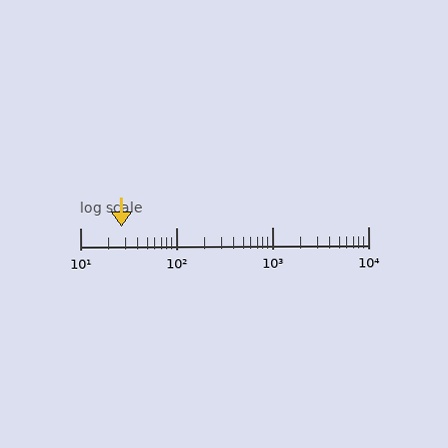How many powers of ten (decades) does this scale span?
The scale spans 3 decades, from 10 to 10000.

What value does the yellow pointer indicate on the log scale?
The pointer indicates approximately 27.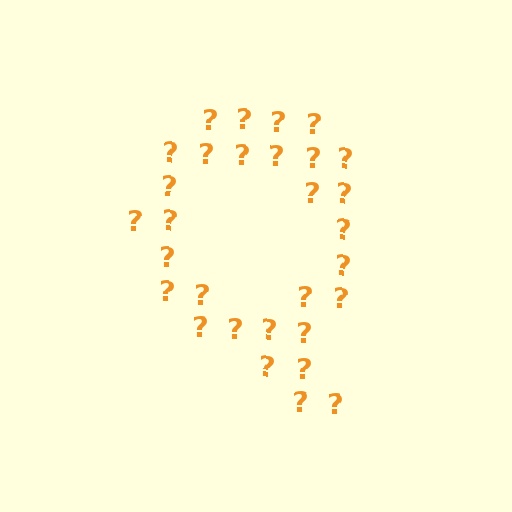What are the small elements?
The small elements are question marks.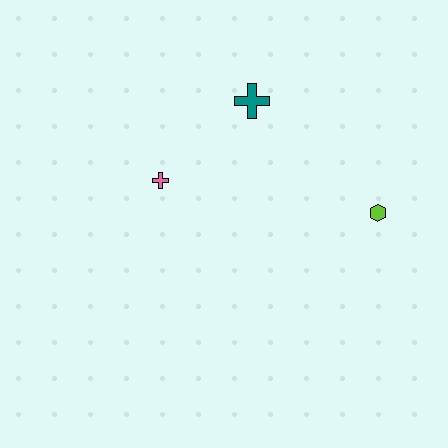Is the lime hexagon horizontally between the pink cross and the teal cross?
No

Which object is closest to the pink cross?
The teal cross is closest to the pink cross.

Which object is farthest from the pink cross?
The lime hexagon is farthest from the pink cross.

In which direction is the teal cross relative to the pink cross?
The teal cross is to the right of the pink cross.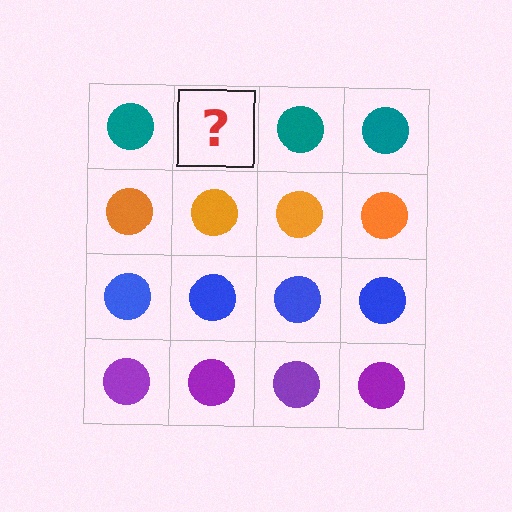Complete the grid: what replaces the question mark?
The question mark should be replaced with a teal circle.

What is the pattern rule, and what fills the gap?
The rule is that each row has a consistent color. The gap should be filled with a teal circle.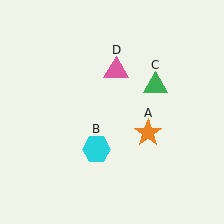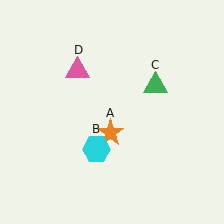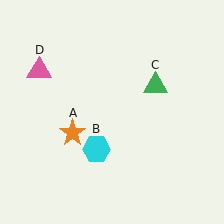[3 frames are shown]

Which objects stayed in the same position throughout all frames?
Cyan hexagon (object B) and green triangle (object C) remained stationary.